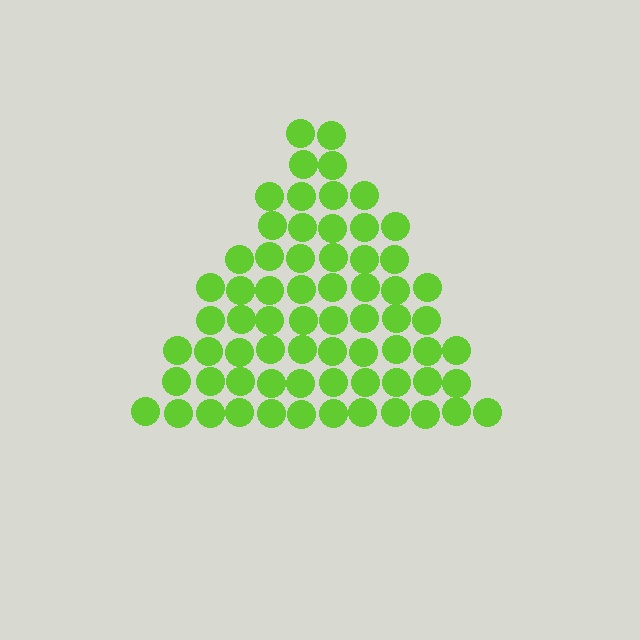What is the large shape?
The large shape is a triangle.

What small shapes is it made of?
It is made of small circles.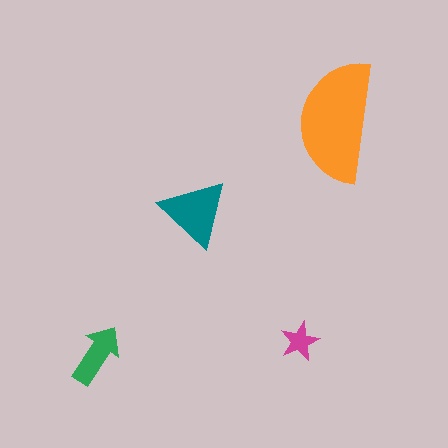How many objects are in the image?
There are 4 objects in the image.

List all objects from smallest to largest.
The magenta star, the green arrow, the teal triangle, the orange semicircle.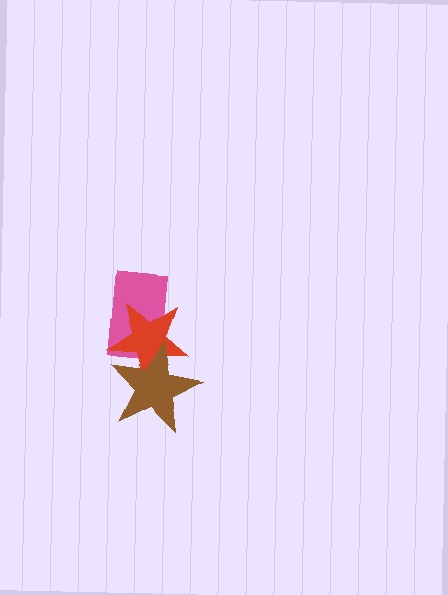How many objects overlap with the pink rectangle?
2 objects overlap with the pink rectangle.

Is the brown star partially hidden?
No, no other shape covers it.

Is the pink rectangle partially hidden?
Yes, it is partially covered by another shape.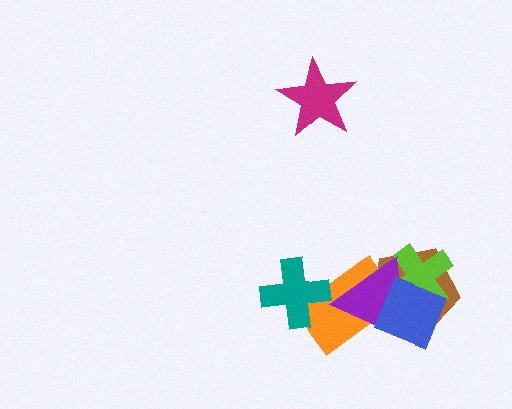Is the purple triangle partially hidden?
Yes, it is partially covered by another shape.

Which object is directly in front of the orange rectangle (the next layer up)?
The purple triangle is directly in front of the orange rectangle.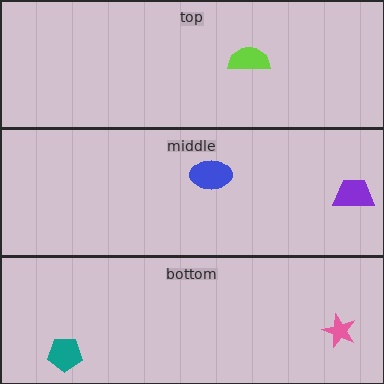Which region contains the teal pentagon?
The bottom region.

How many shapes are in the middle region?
2.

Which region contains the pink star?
The bottom region.